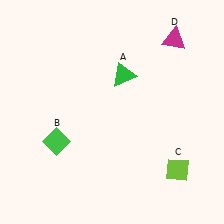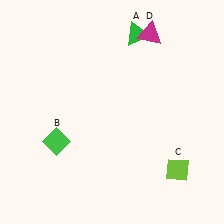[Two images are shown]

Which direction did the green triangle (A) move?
The green triangle (A) moved up.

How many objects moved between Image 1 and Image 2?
2 objects moved between the two images.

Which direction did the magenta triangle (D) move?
The magenta triangle (D) moved left.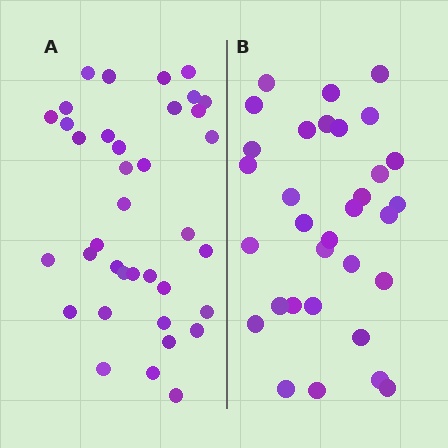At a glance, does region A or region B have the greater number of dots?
Region A (the left region) has more dots.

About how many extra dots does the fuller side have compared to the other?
Region A has about 5 more dots than region B.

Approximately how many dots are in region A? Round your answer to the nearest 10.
About 40 dots. (The exact count is 37, which rounds to 40.)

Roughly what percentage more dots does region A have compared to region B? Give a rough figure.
About 15% more.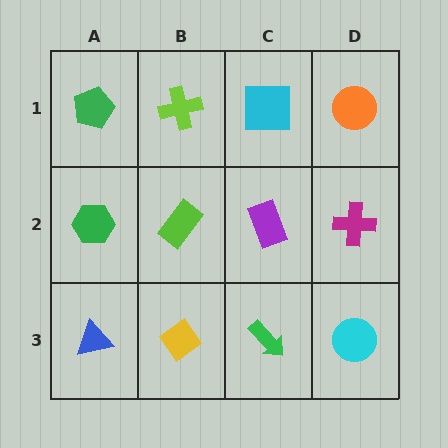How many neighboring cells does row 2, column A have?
3.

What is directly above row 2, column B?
A lime cross.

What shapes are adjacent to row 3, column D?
A magenta cross (row 2, column D), a green arrow (row 3, column C).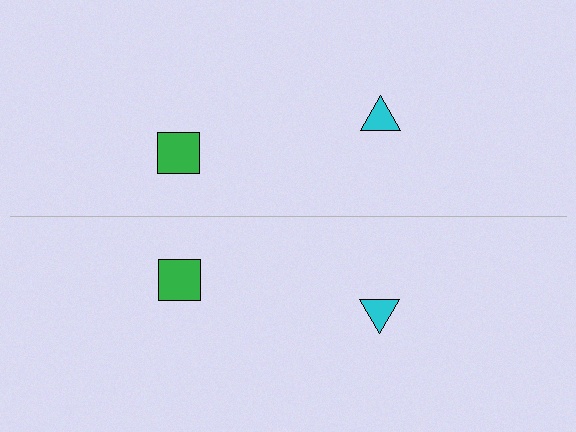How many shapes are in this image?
There are 4 shapes in this image.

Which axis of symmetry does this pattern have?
The pattern has a horizontal axis of symmetry running through the center of the image.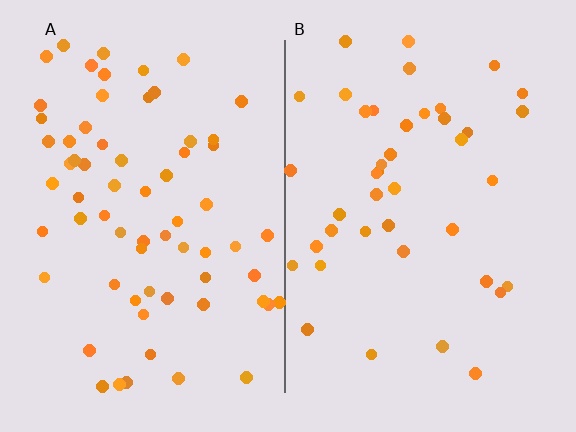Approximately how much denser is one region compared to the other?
Approximately 1.6× — region A over region B.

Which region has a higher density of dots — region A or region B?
A (the left).